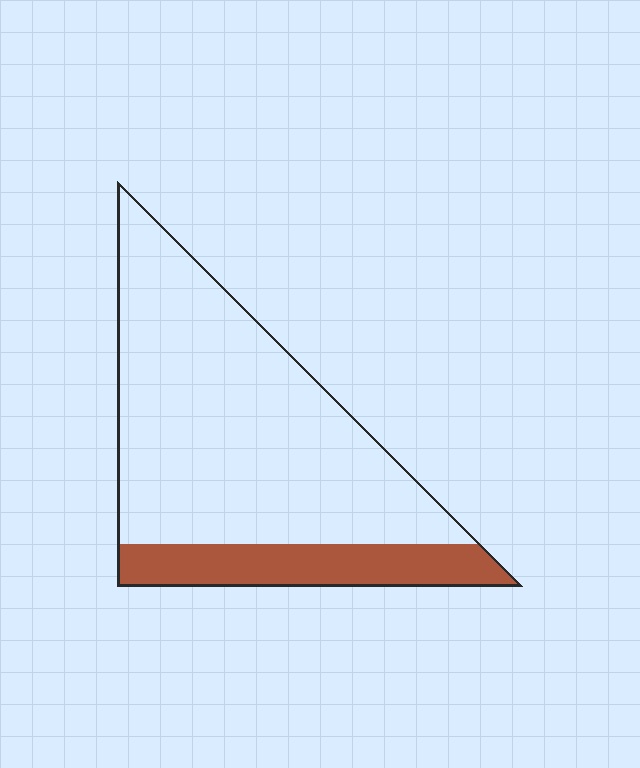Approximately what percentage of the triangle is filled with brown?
Approximately 20%.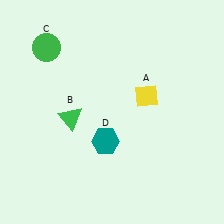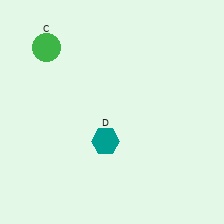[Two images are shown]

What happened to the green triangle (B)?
The green triangle (B) was removed in Image 2. It was in the bottom-left area of Image 1.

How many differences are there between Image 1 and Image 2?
There are 2 differences between the two images.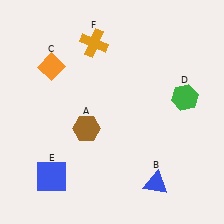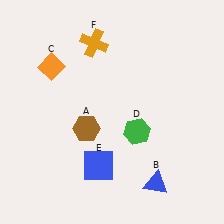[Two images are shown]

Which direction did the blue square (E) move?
The blue square (E) moved right.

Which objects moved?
The objects that moved are: the green hexagon (D), the blue square (E).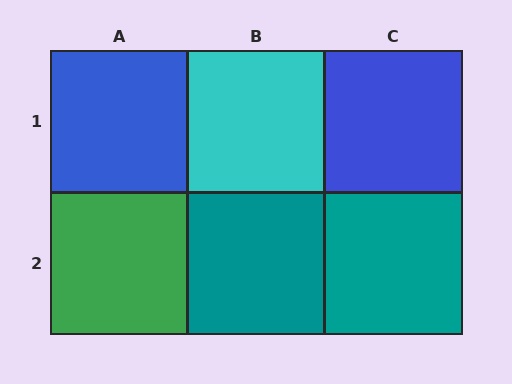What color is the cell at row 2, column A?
Green.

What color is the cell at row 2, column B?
Teal.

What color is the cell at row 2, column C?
Teal.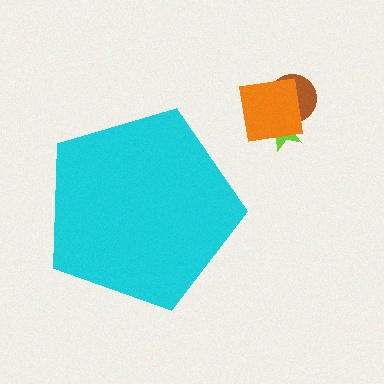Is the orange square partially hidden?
No, the orange square is fully visible.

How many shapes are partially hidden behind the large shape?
0 shapes are partially hidden.